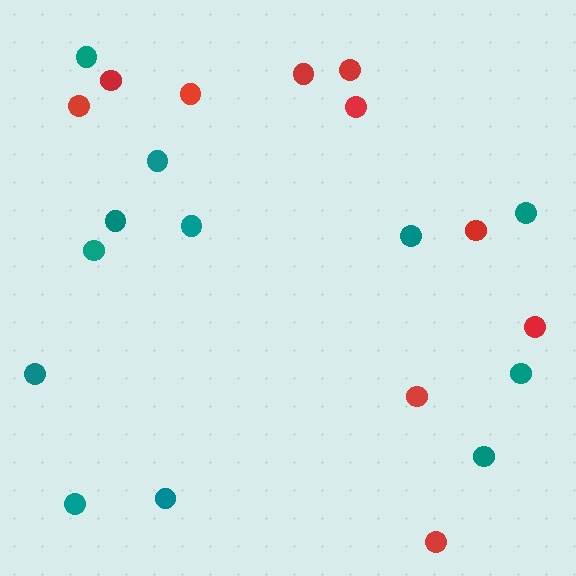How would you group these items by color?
There are 2 groups: one group of red circles (10) and one group of teal circles (12).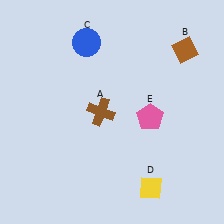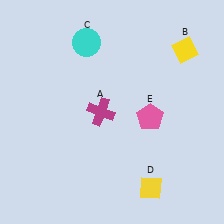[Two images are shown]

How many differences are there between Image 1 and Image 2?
There are 3 differences between the two images.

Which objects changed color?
A changed from brown to magenta. B changed from brown to yellow. C changed from blue to cyan.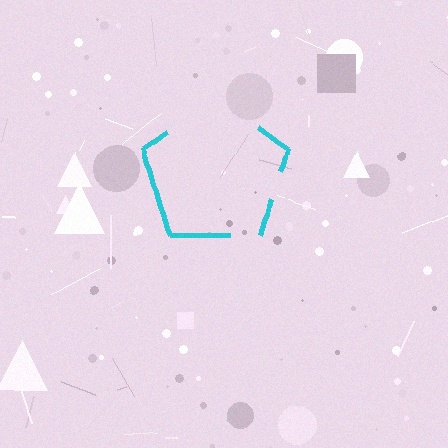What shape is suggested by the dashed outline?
The dashed outline suggests a pentagon.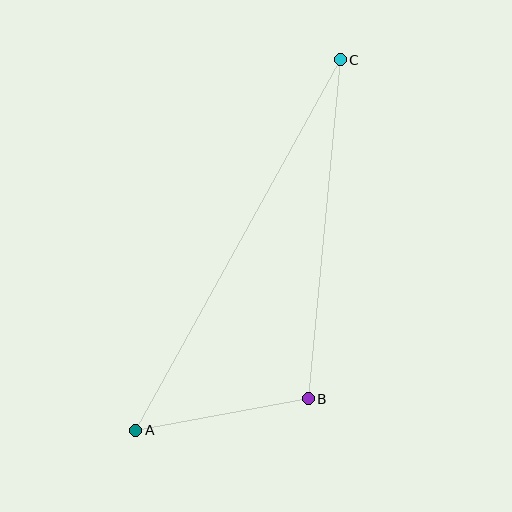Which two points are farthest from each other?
Points A and C are farthest from each other.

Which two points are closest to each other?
Points A and B are closest to each other.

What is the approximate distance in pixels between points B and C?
The distance between B and C is approximately 340 pixels.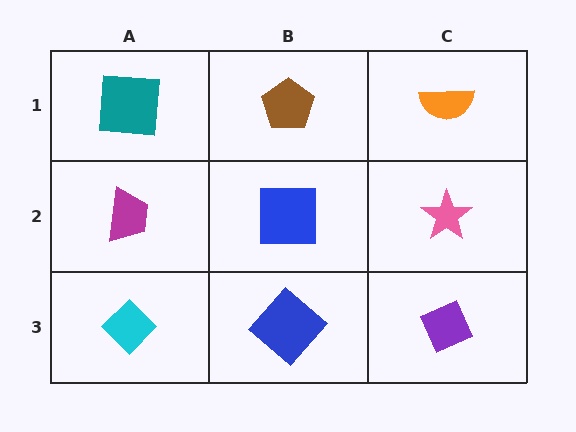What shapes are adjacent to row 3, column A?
A magenta trapezoid (row 2, column A), a blue diamond (row 3, column B).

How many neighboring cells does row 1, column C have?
2.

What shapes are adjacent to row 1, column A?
A magenta trapezoid (row 2, column A), a brown pentagon (row 1, column B).